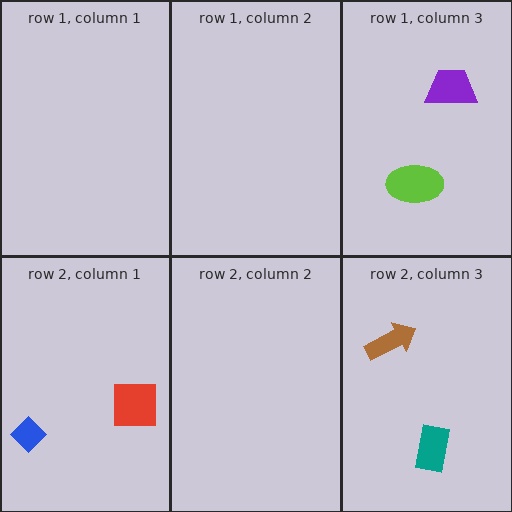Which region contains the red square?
The row 2, column 1 region.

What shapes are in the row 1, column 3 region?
The purple trapezoid, the lime ellipse.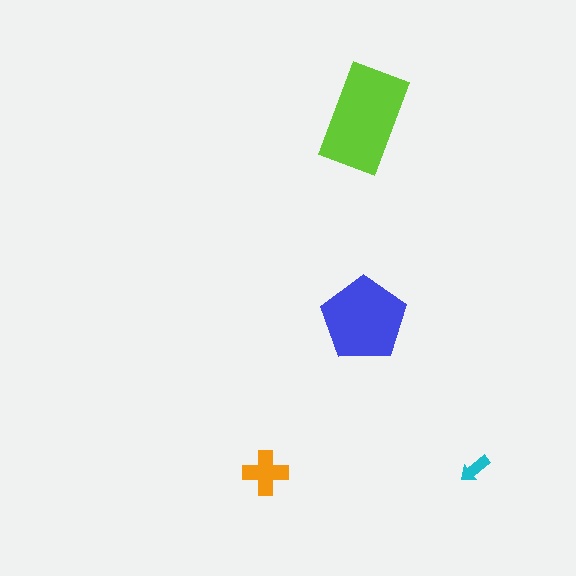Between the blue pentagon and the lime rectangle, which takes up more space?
The lime rectangle.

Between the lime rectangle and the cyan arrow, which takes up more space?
The lime rectangle.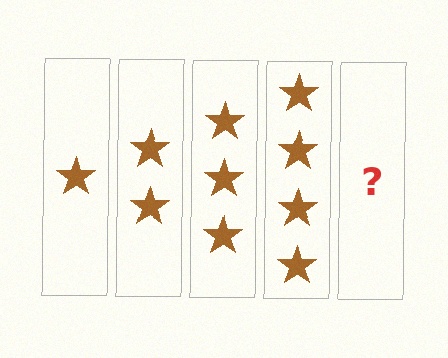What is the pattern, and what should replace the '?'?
The pattern is that each step adds one more star. The '?' should be 5 stars.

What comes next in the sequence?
The next element should be 5 stars.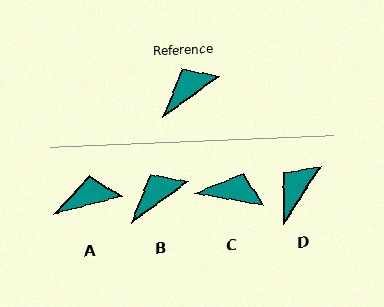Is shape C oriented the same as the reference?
No, it is off by about 47 degrees.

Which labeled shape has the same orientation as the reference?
B.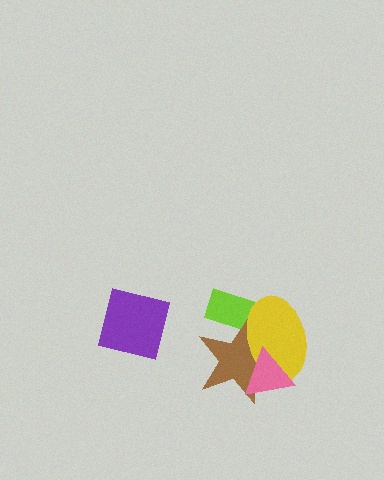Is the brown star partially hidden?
Yes, it is partially covered by another shape.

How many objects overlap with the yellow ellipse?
3 objects overlap with the yellow ellipse.